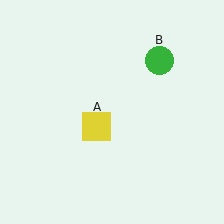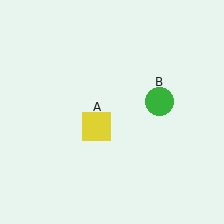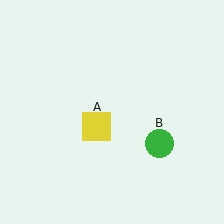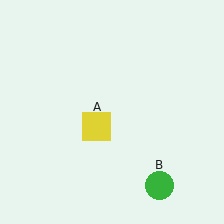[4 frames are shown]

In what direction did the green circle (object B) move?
The green circle (object B) moved down.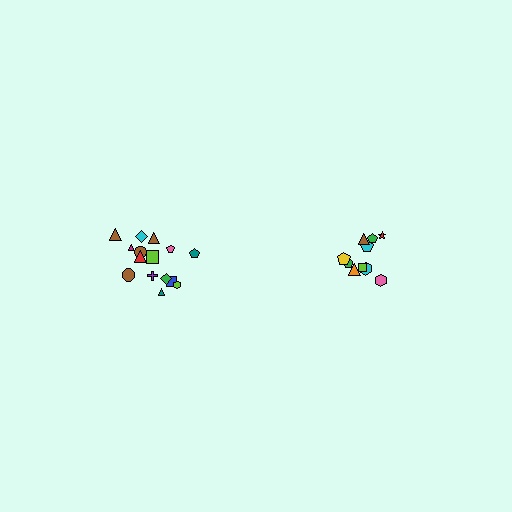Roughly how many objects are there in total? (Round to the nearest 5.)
Roughly 25 objects in total.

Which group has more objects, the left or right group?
The left group.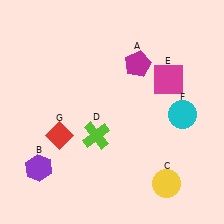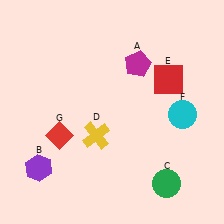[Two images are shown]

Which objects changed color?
C changed from yellow to green. D changed from lime to yellow. E changed from magenta to red.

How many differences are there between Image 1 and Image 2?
There are 3 differences between the two images.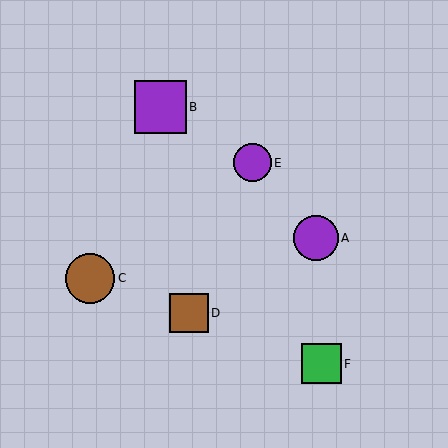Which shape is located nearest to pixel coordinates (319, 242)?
The purple circle (labeled A) at (316, 238) is nearest to that location.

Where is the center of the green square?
The center of the green square is at (322, 364).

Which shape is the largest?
The purple square (labeled B) is the largest.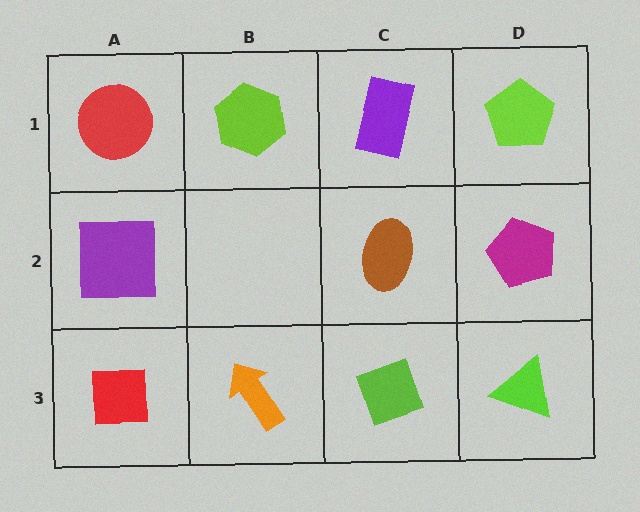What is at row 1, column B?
A lime hexagon.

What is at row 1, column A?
A red circle.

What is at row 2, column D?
A magenta pentagon.